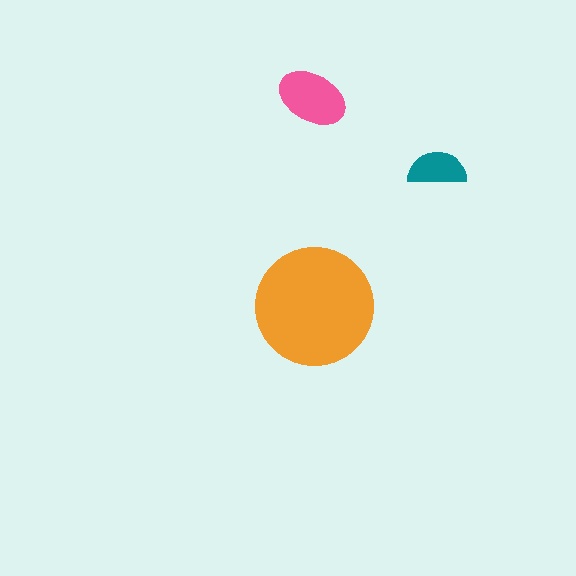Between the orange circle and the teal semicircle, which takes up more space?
The orange circle.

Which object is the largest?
The orange circle.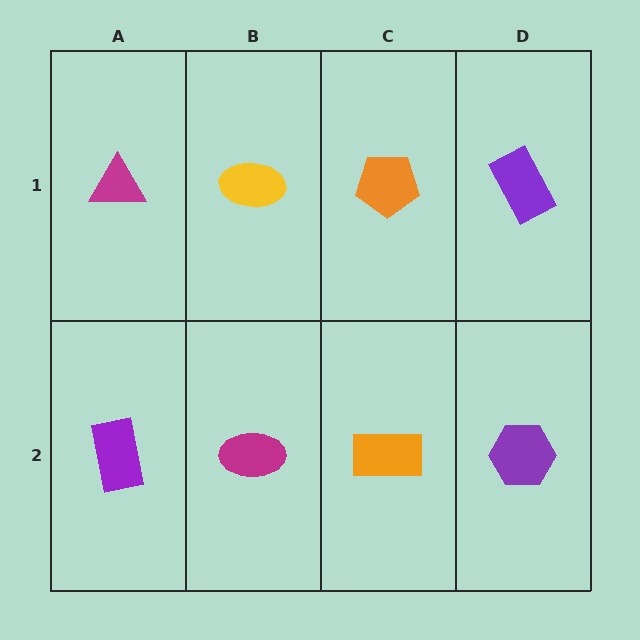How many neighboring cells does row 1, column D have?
2.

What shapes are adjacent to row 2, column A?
A magenta triangle (row 1, column A), a magenta ellipse (row 2, column B).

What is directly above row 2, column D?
A purple rectangle.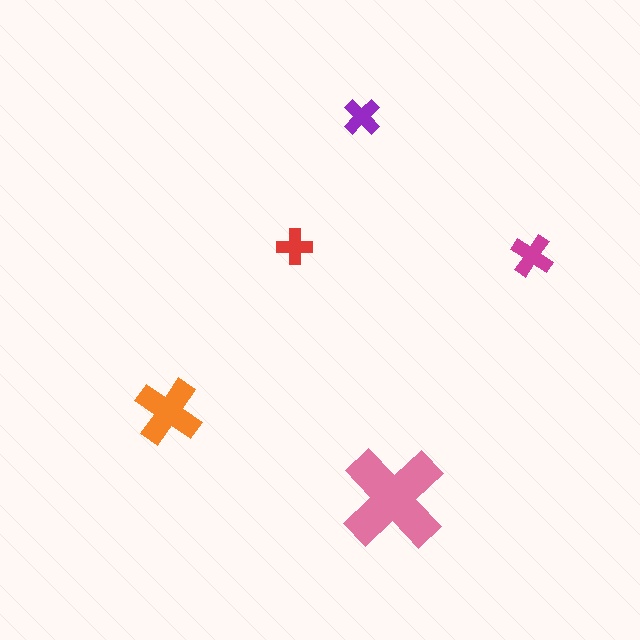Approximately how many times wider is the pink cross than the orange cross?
About 1.5 times wider.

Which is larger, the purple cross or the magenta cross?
The magenta one.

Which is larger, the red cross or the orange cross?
The orange one.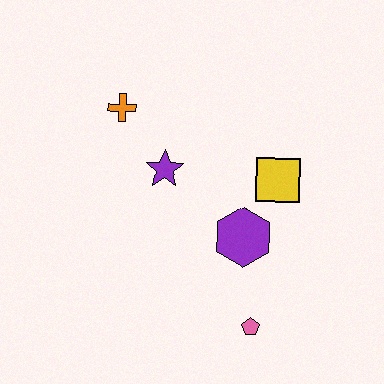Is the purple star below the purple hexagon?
No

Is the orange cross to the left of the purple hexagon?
Yes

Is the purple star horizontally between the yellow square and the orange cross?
Yes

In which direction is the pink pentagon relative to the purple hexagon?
The pink pentagon is below the purple hexagon.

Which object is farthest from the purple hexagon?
The orange cross is farthest from the purple hexagon.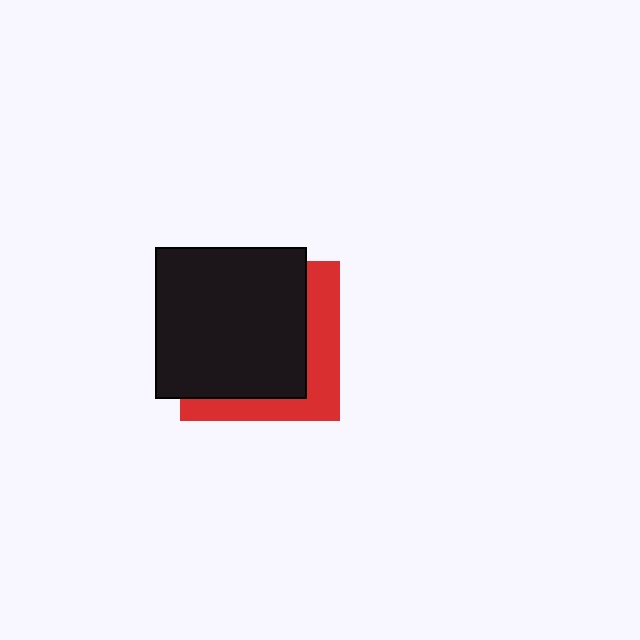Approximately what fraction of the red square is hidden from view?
Roughly 69% of the red square is hidden behind the black square.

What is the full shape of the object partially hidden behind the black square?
The partially hidden object is a red square.